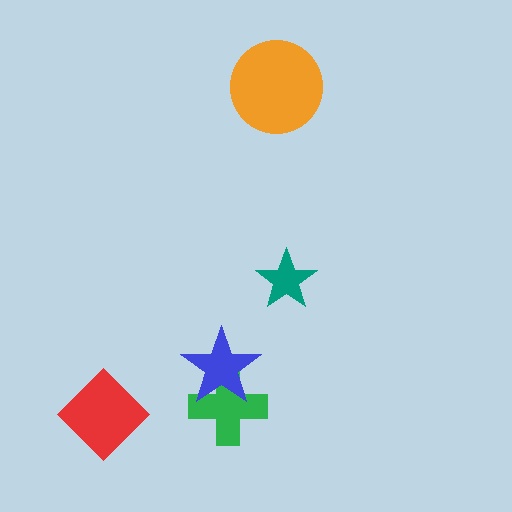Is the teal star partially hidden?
No, no other shape covers it.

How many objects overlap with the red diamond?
0 objects overlap with the red diamond.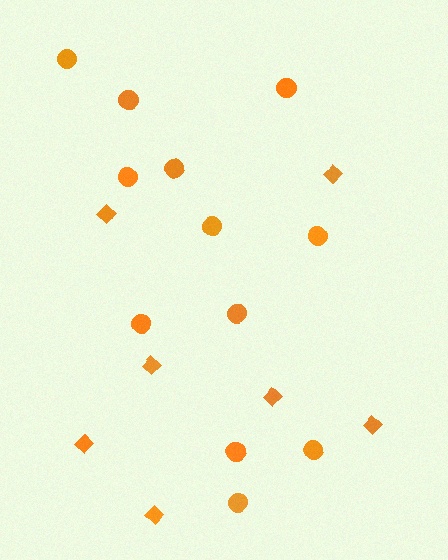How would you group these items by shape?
There are 2 groups: one group of circles (12) and one group of diamonds (7).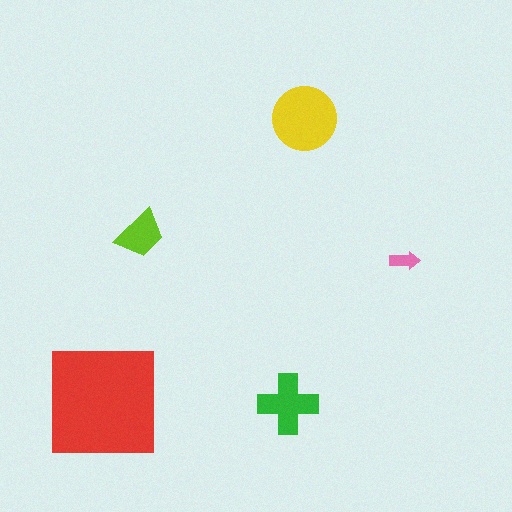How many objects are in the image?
There are 5 objects in the image.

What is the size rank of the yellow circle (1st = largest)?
2nd.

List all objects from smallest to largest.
The pink arrow, the lime trapezoid, the green cross, the yellow circle, the red square.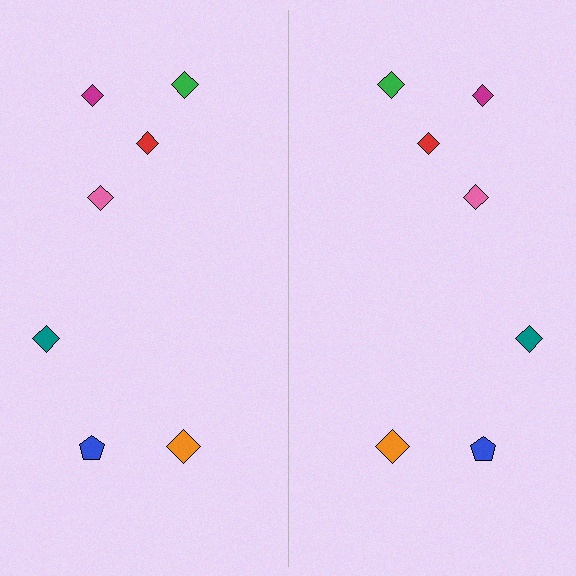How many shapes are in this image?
There are 14 shapes in this image.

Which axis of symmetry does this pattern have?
The pattern has a vertical axis of symmetry running through the center of the image.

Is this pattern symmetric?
Yes, this pattern has bilateral (reflection) symmetry.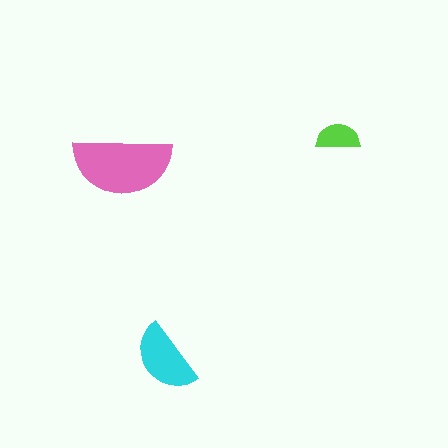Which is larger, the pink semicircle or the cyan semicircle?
The pink one.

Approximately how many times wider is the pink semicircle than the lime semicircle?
About 2 times wider.